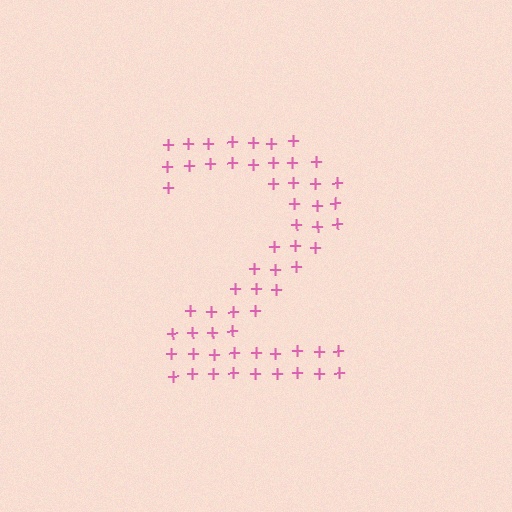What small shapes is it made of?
It is made of small plus signs.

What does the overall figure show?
The overall figure shows the digit 2.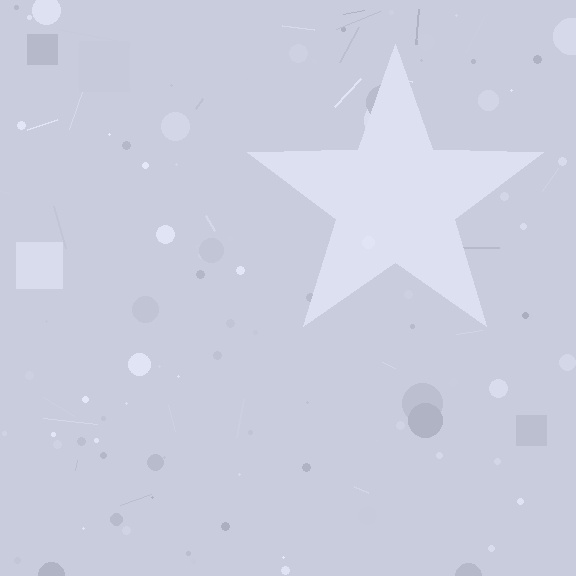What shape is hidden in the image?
A star is hidden in the image.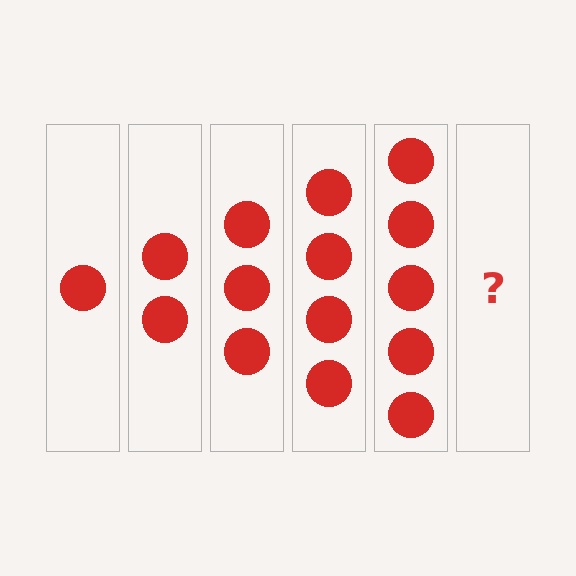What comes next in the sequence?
The next element should be 6 circles.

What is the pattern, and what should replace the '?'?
The pattern is that each step adds one more circle. The '?' should be 6 circles.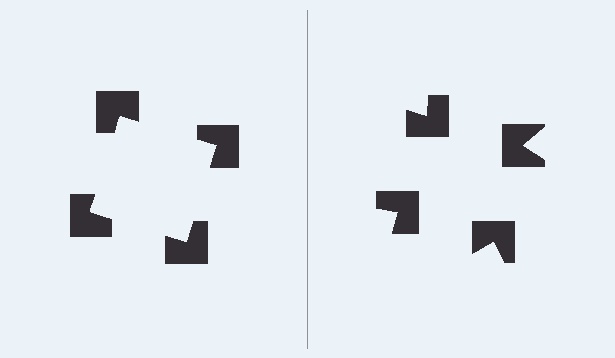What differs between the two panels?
The notched squares are positioned identically on both sides; only the wedge orientations differ. On the left they align to a square; on the right they are misaligned.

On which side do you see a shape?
An illusory square appears on the left side. On the right side the wedge cuts are rotated, so no coherent shape forms.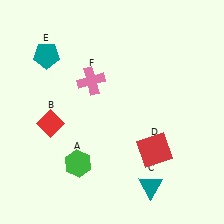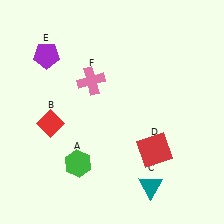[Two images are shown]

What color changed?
The pentagon (E) changed from teal in Image 1 to purple in Image 2.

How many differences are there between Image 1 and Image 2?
There is 1 difference between the two images.